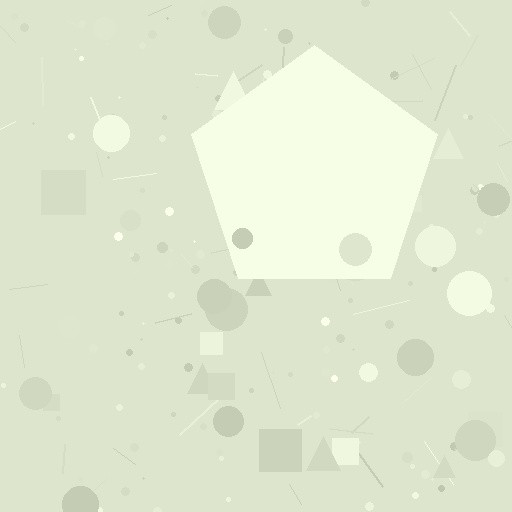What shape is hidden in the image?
A pentagon is hidden in the image.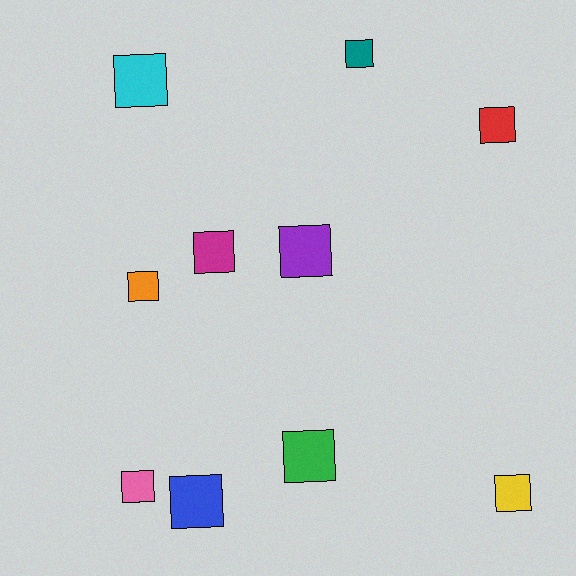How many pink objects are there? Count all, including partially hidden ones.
There is 1 pink object.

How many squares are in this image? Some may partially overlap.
There are 10 squares.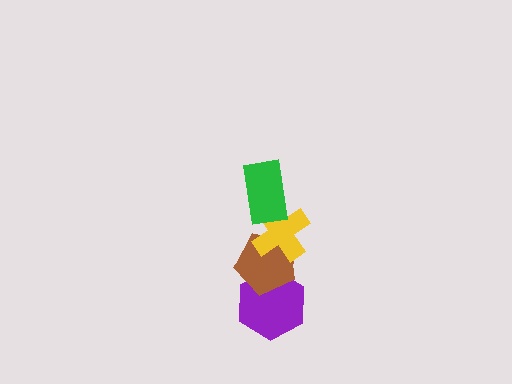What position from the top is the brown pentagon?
The brown pentagon is 3rd from the top.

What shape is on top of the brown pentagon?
The yellow cross is on top of the brown pentagon.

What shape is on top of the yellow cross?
The green rectangle is on top of the yellow cross.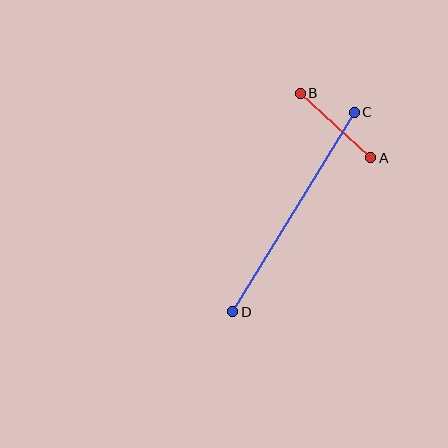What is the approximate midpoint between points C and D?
The midpoint is at approximately (294, 212) pixels.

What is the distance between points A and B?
The distance is approximately 96 pixels.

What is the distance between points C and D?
The distance is approximately 234 pixels.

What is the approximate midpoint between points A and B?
The midpoint is at approximately (335, 126) pixels.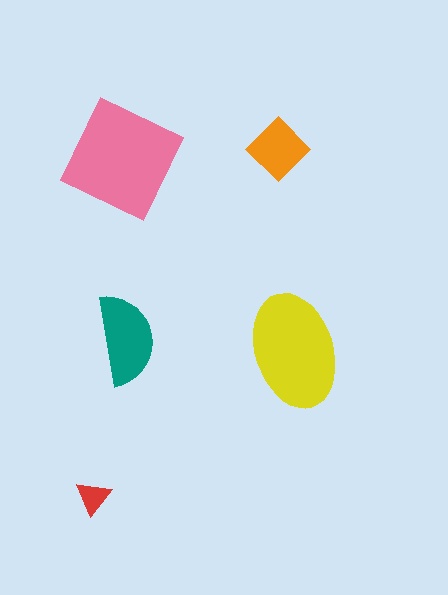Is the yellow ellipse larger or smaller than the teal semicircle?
Larger.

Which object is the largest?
The pink square.